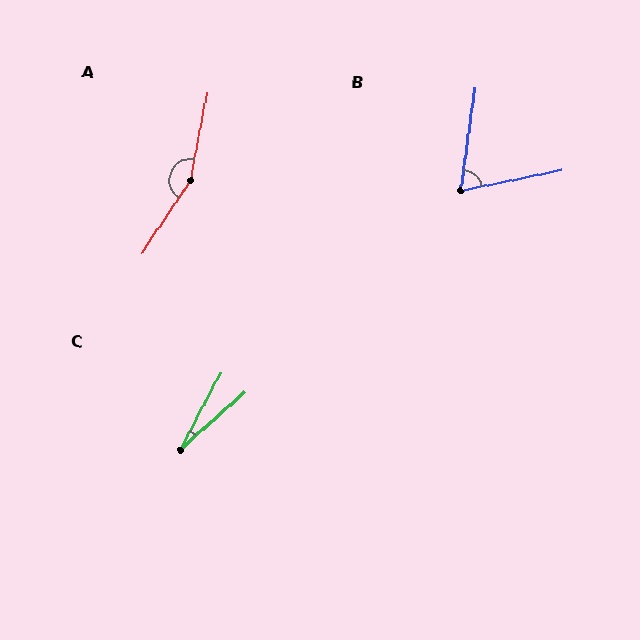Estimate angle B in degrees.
Approximately 70 degrees.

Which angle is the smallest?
C, at approximately 21 degrees.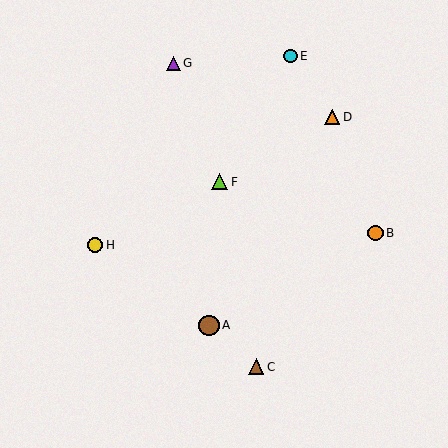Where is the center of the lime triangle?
The center of the lime triangle is at (220, 182).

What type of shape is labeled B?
Shape B is an orange circle.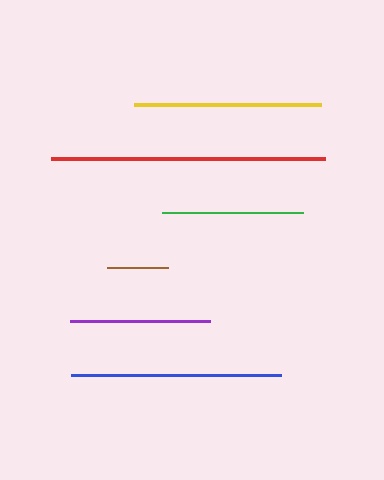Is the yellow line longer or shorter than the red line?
The red line is longer than the yellow line.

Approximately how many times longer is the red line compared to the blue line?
The red line is approximately 1.3 times the length of the blue line.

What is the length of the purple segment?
The purple segment is approximately 140 pixels long.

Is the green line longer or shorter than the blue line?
The blue line is longer than the green line.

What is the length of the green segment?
The green segment is approximately 141 pixels long.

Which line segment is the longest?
The red line is the longest at approximately 274 pixels.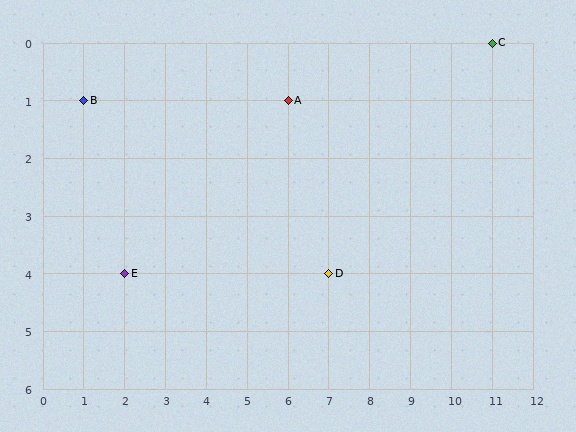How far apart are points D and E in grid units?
Points D and E are 5 columns apart.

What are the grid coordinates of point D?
Point D is at grid coordinates (7, 4).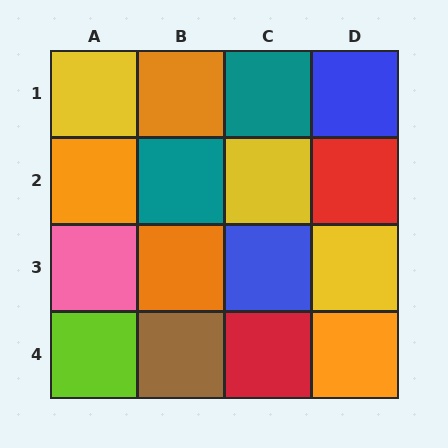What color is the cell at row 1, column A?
Yellow.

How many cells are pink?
1 cell is pink.